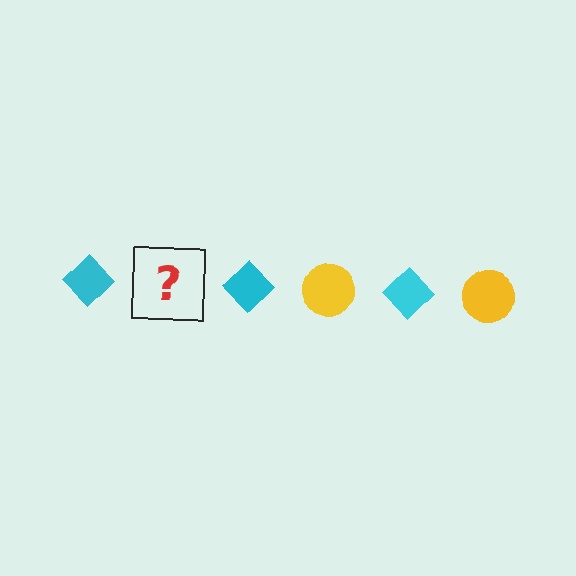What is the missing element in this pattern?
The missing element is a yellow circle.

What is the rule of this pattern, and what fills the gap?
The rule is that the pattern alternates between cyan diamond and yellow circle. The gap should be filled with a yellow circle.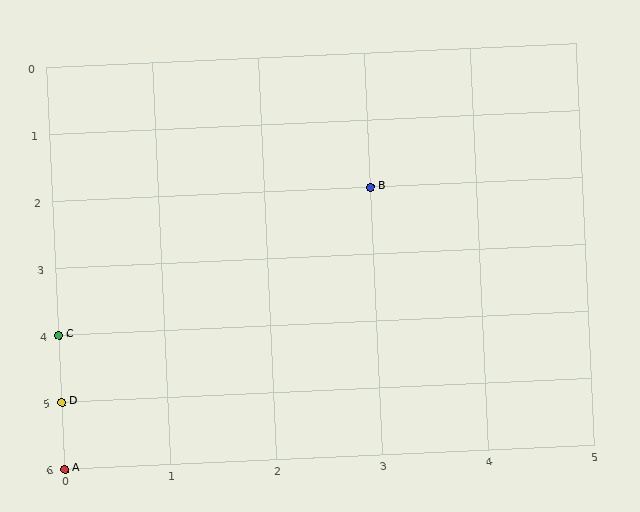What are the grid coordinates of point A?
Point A is at grid coordinates (0, 6).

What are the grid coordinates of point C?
Point C is at grid coordinates (0, 4).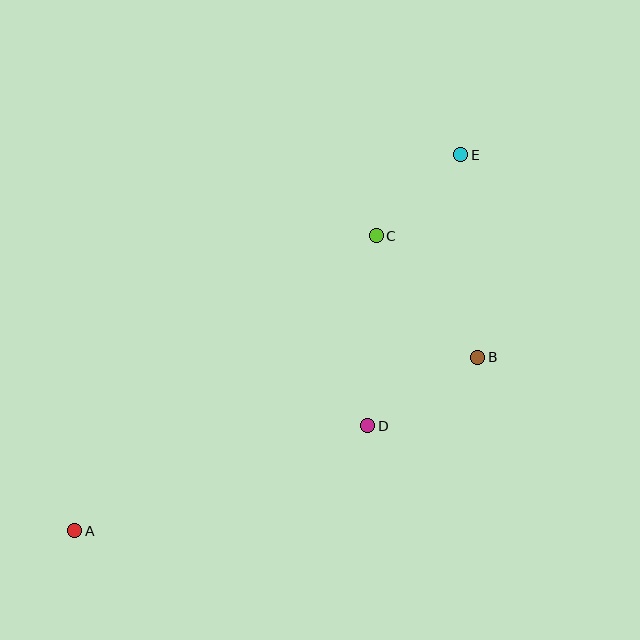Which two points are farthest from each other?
Points A and E are farthest from each other.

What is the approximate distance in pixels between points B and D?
The distance between B and D is approximately 130 pixels.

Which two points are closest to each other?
Points C and E are closest to each other.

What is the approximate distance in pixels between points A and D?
The distance between A and D is approximately 311 pixels.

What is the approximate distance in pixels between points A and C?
The distance between A and C is approximately 422 pixels.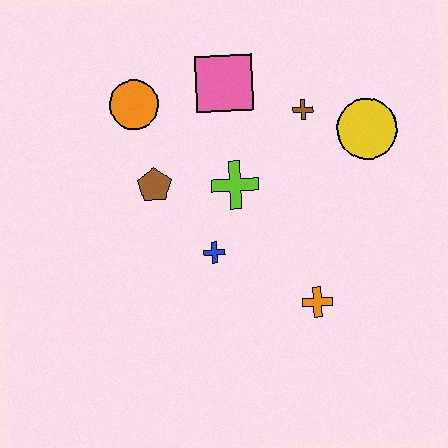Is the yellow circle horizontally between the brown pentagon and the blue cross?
No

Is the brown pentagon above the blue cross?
Yes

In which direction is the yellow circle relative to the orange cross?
The yellow circle is above the orange cross.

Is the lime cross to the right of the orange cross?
No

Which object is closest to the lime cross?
The blue cross is closest to the lime cross.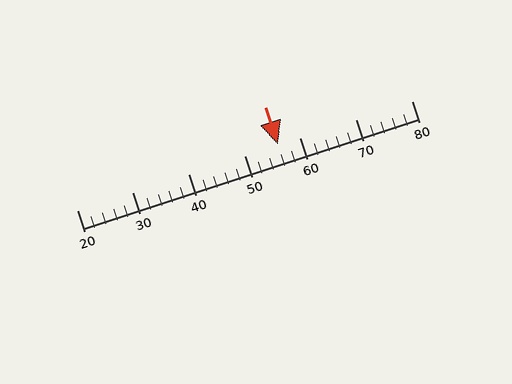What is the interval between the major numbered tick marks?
The major tick marks are spaced 10 units apart.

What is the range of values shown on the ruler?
The ruler shows values from 20 to 80.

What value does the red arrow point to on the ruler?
The red arrow points to approximately 56.